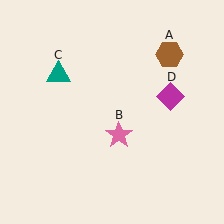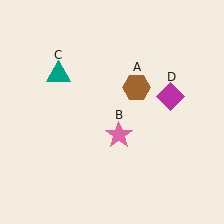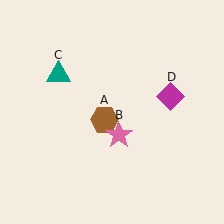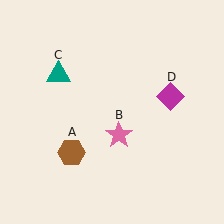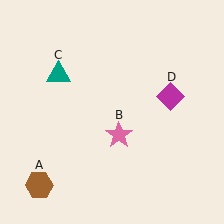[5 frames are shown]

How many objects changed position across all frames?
1 object changed position: brown hexagon (object A).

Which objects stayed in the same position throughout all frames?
Pink star (object B) and teal triangle (object C) and magenta diamond (object D) remained stationary.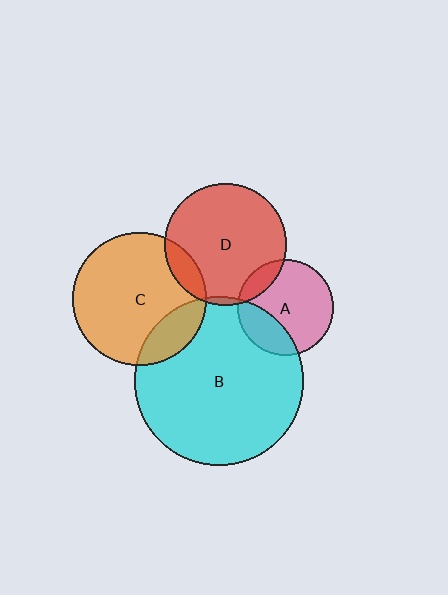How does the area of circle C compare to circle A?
Approximately 1.9 times.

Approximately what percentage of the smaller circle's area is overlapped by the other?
Approximately 20%.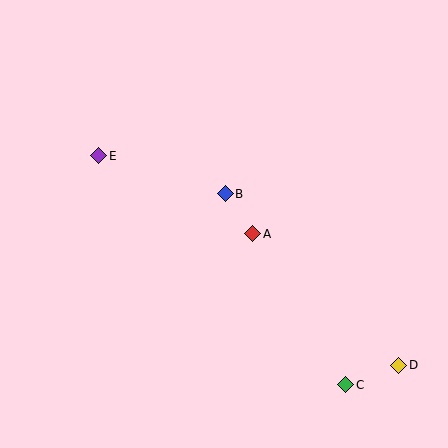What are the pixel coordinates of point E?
Point E is at (98, 156).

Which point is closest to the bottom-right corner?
Point D is closest to the bottom-right corner.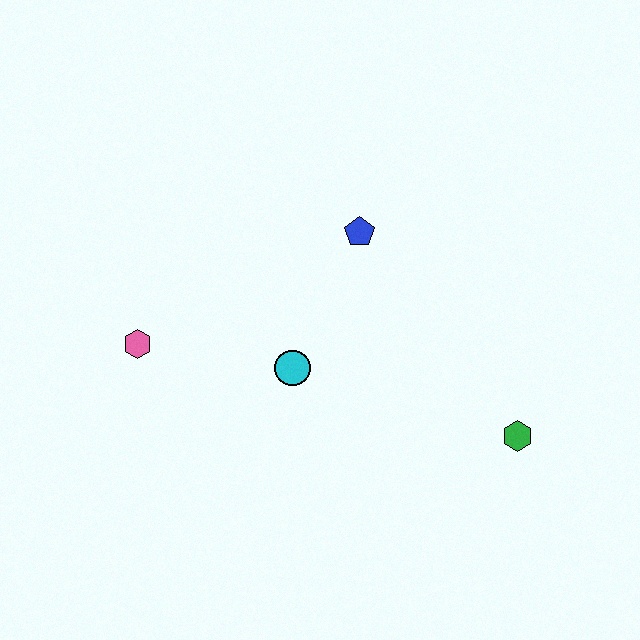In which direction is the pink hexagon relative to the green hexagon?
The pink hexagon is to the left of the green hexagon.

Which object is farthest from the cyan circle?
The green hexagon is farthest from the cyan circle.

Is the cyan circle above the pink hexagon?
No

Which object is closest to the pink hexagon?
The cyan circle is closest to the pink hexagon.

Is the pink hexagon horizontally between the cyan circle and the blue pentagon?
No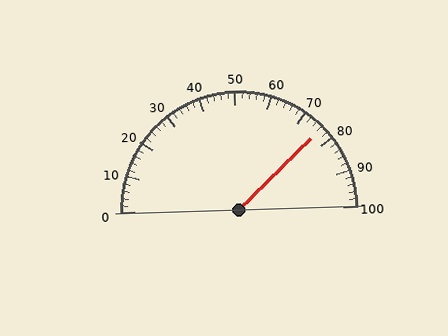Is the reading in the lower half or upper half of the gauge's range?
The reading is in the upper half of the range (0 to 100).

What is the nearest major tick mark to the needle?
The nearest major tick mark is 80.